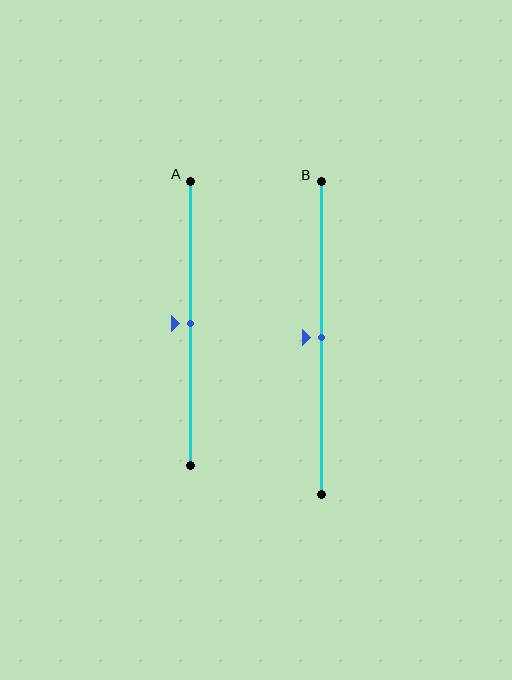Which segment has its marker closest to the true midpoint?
Segment A has its marker closest to the true midpoint.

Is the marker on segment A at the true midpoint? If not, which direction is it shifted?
Yes, the marker on segment A is at the true midpoint.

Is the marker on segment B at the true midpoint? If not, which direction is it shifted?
Yes, the marker on segment B is at the true midpoint.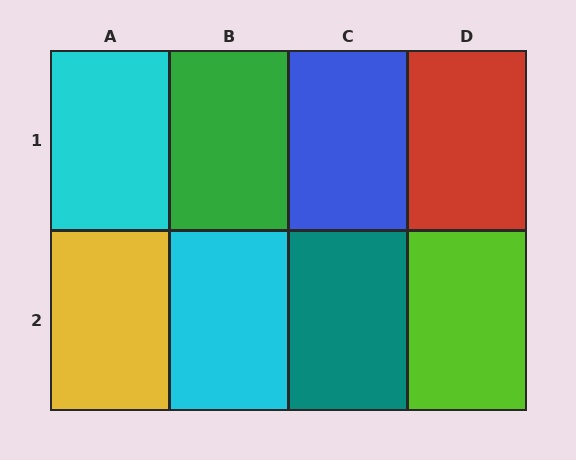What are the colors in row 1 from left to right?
Cyan, green, blue, red.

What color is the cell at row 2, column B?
Cyan.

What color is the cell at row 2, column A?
Yellow.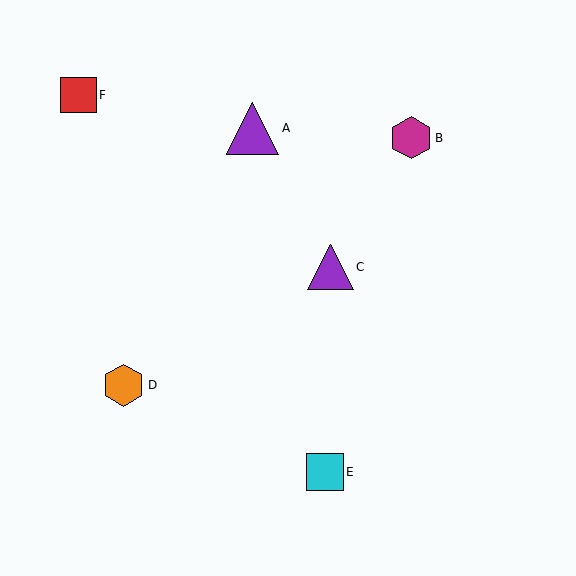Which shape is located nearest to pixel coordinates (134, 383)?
The orange hexagon (labeled D) at (123, 385) is nearest to that location.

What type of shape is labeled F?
Shape F is a red square.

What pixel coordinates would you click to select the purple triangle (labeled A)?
Click at (253, 128) to select the purple triangle A.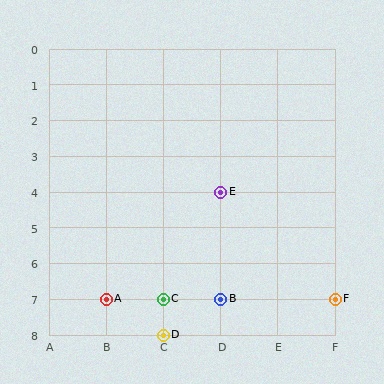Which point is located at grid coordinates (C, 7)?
Point C is at (C, 7).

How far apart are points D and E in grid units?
Points D and E are 1 column and 4 rows apart (about 4.1 grid units diagonally).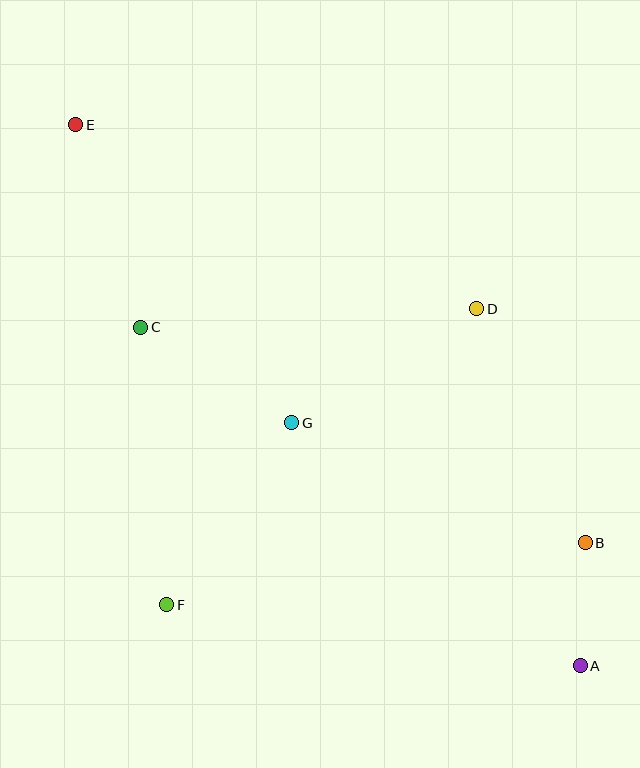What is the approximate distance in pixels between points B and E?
The distance between B and E is approximately 659 pixels.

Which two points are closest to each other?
Points A and B are closest to each other.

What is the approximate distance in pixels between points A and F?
The distance between A and F is approximately 418 pixels.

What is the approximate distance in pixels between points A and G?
The distance between A and G is approximately 377 pixels.